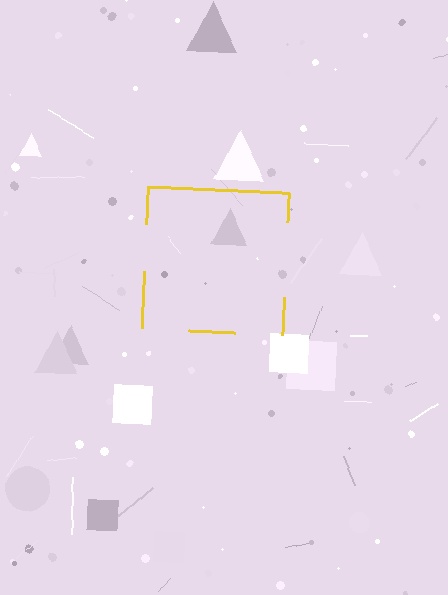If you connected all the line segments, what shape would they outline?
They would outline a square.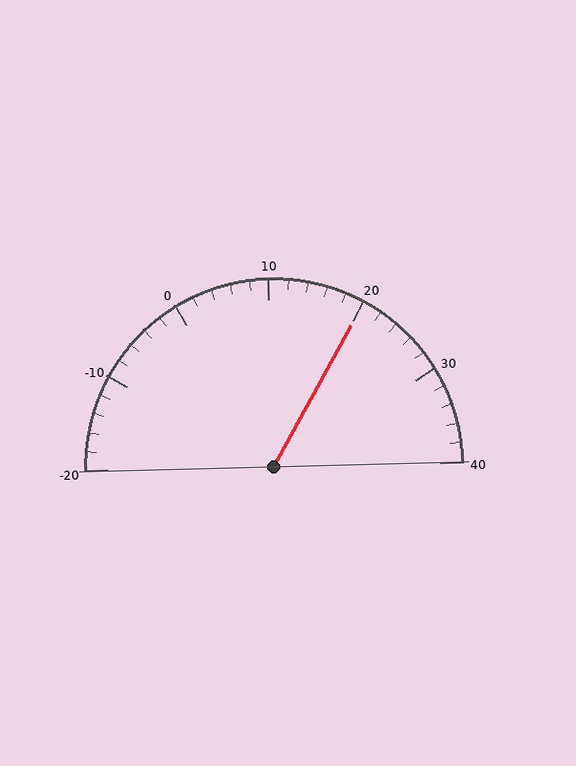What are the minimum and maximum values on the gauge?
The gauge ranges from -20 to 40.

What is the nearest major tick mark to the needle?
The nearest major tick mark is 20.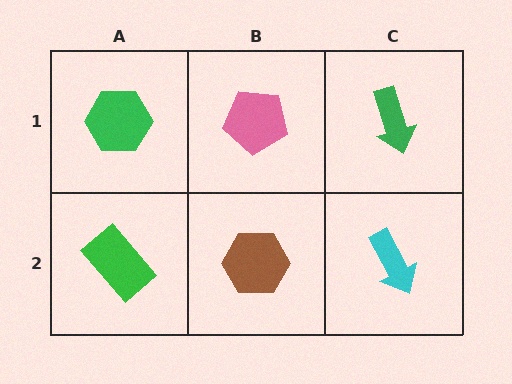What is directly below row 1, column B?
A brown hexagon.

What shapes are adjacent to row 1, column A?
A green rectangle (row 2, column A), a pink pentagon (row 1, column B).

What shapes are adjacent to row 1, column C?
A cyan arrow (row 2, column C), a pink pentagon (row 1, column B).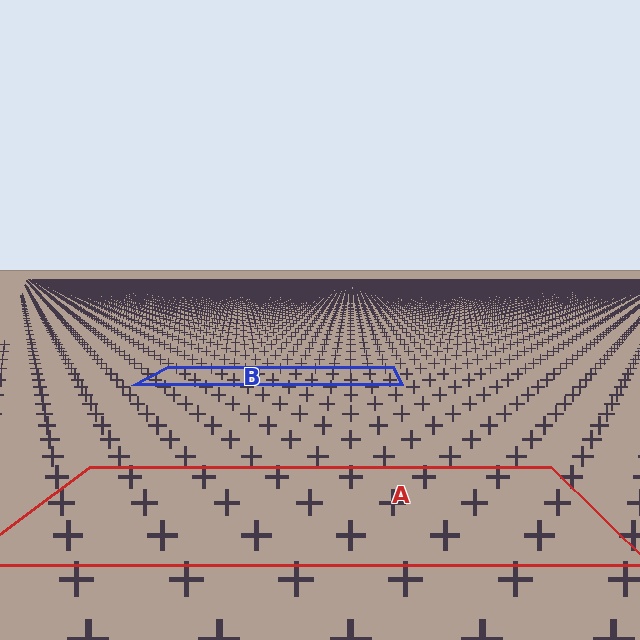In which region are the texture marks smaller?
The texture marks are smaller in region B, because it is farther away.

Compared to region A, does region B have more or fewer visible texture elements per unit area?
Region B has more texture elements per unit area — they are packed more densely because it is farther away.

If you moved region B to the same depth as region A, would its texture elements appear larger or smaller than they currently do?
They would appear larger. At a closer depth, the same texture elements are projected at a bigger on-screen size.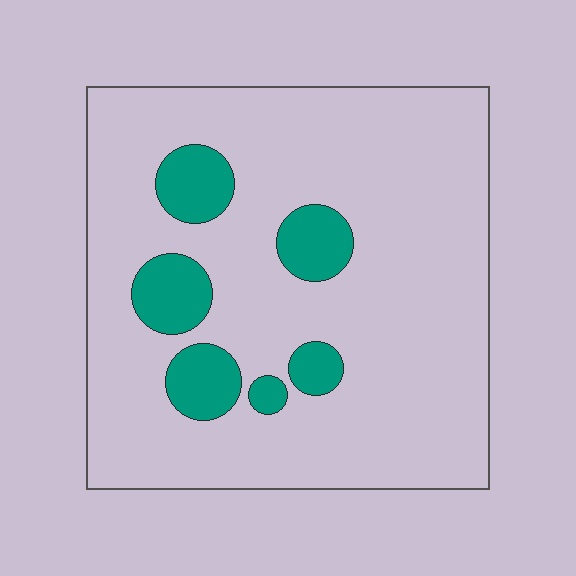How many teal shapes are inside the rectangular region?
6.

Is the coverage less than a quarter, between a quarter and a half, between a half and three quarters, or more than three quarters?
Less than a quarter.